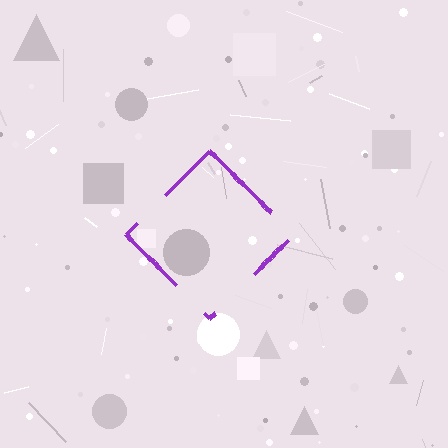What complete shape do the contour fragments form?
The contour fragments form a diamond.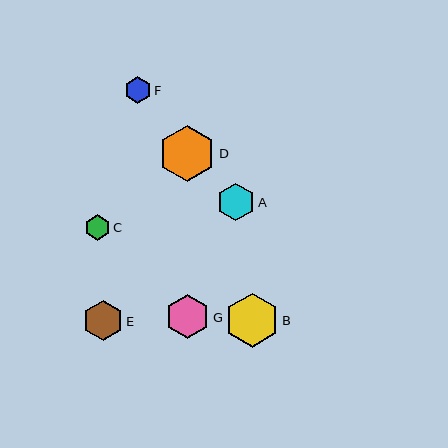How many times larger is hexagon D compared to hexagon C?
Hexagon D is approximately 2.2 times the size of hexagon C.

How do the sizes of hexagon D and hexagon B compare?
Hexagon D and hexagon B are approximately the same size.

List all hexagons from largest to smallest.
From largest to smallest: D, B, G, E, A, F, C.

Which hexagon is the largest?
Hexagon D is the largest with a size of approximately 57 pixels.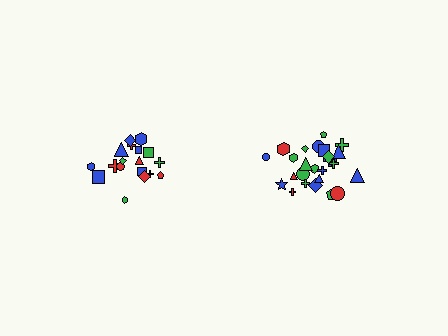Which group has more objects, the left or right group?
The right group.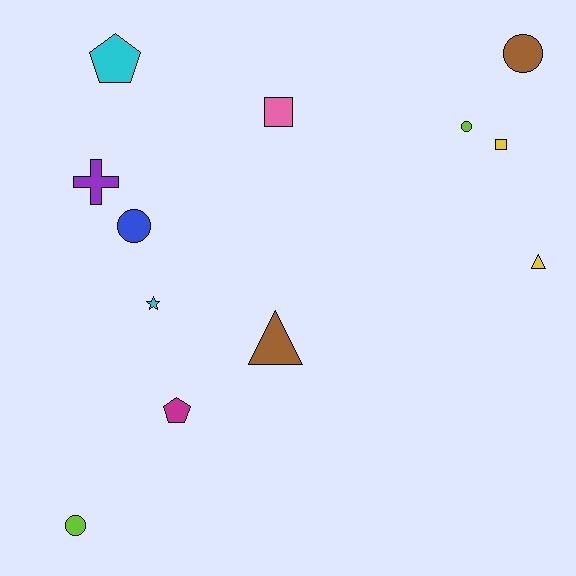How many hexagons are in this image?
There are no hexagons.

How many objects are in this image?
There are 12 objects.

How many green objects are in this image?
There are no green objects.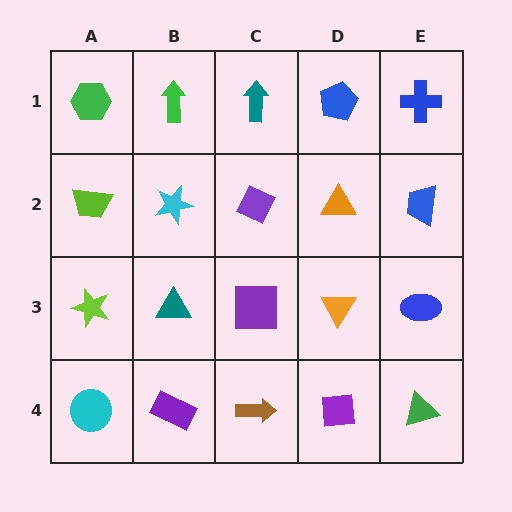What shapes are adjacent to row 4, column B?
A teal triangle (row 3, column B), a cyan circle (row 4, column A), a brown arrow (row 4, column C).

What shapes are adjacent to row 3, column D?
An orange triangle (row 2, column D), a purple square (row 4, column D), a purple square (row 3, column C), a blue ellipse (row 3, column E).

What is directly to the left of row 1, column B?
A green hexagon.